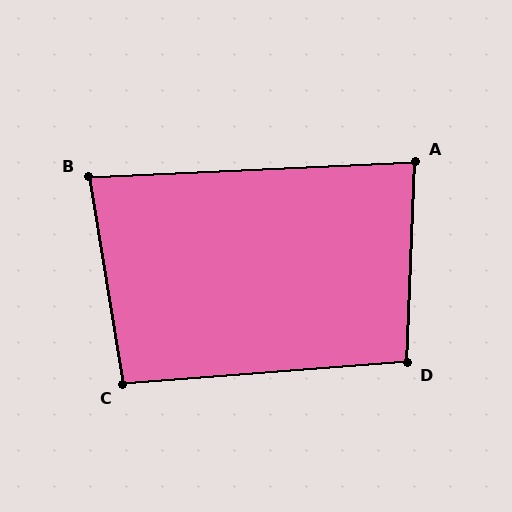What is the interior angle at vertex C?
Approximately 95 degrees (approximately right).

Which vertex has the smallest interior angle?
B, at approximately 83 degrees.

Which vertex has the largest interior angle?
D, at approximately 97 degrees.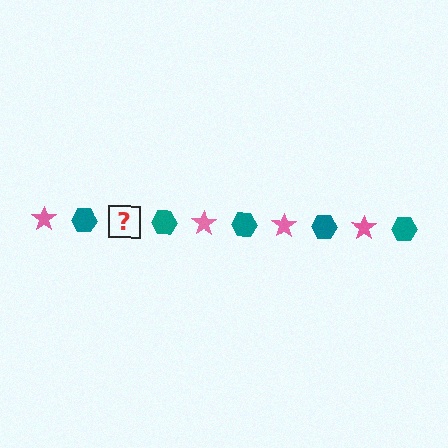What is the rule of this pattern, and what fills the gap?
The rule is that the pattern alternates between pink star and teal hexagon. The gap should be filled with a pink star.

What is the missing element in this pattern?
The missing element is a pink star.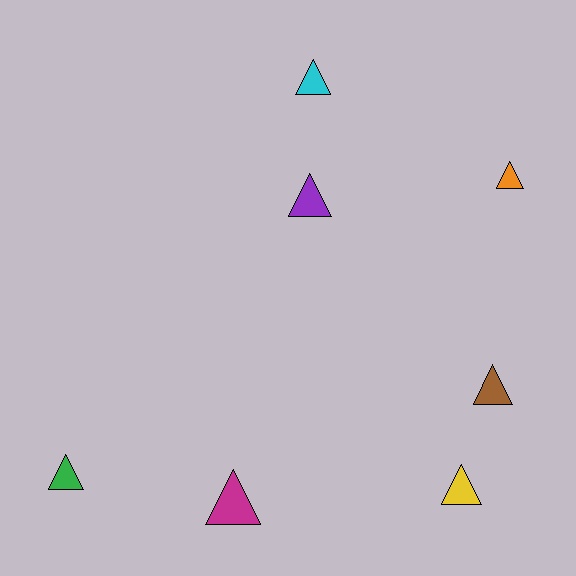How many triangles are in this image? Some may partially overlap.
There are 7 triangles.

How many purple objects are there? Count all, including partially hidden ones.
There is 1 purple object.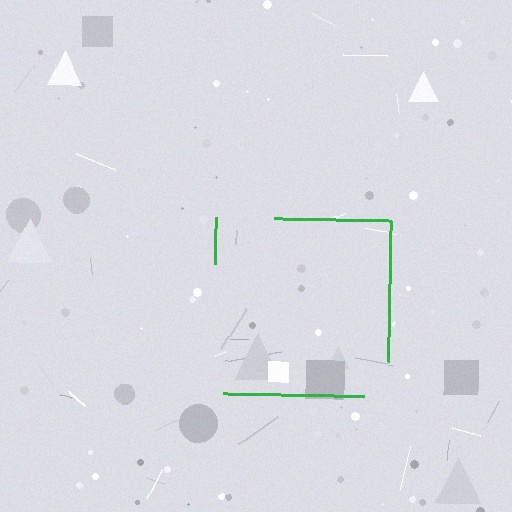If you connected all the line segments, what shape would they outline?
They would outline a square.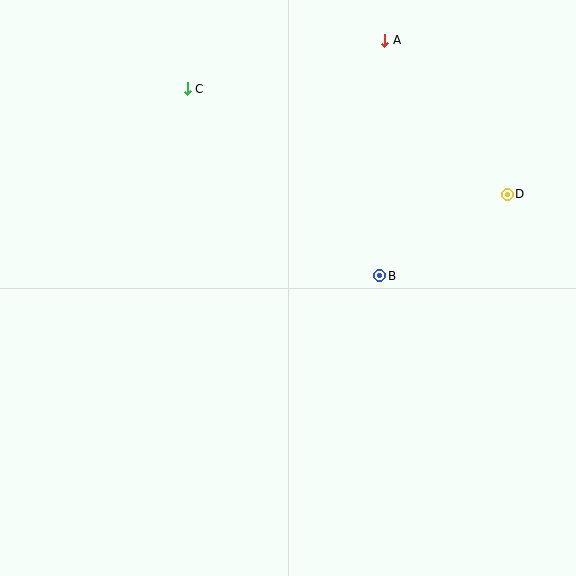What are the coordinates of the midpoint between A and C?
The midpoint between A and C is at (286, 64).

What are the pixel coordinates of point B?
Point B is at (380, 276).